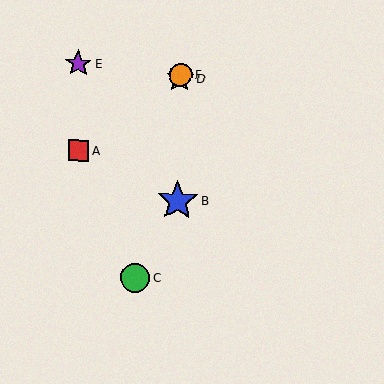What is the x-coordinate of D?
Object D is at x≈180.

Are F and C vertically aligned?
No, F is at x≈180 and C is at x≈135.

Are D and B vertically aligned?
Yes, both are at x≈180.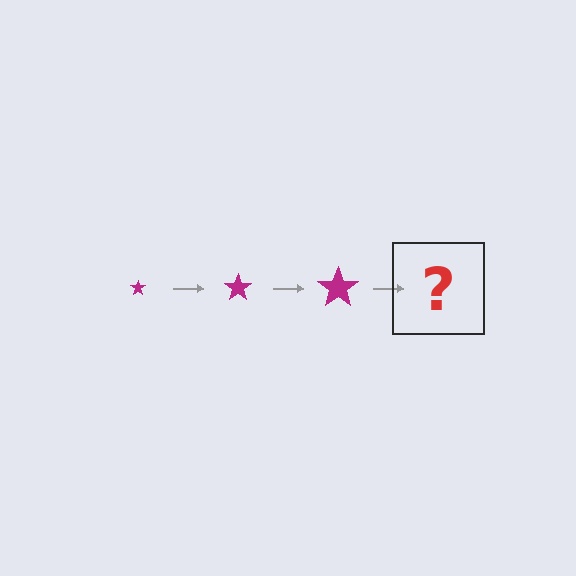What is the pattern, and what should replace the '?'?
The pattern is that the star gets progressively larger each step. The '?' should be a magenta star, larger than the previous one.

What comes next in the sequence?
The next element should be a magenta star, larger than the previous one.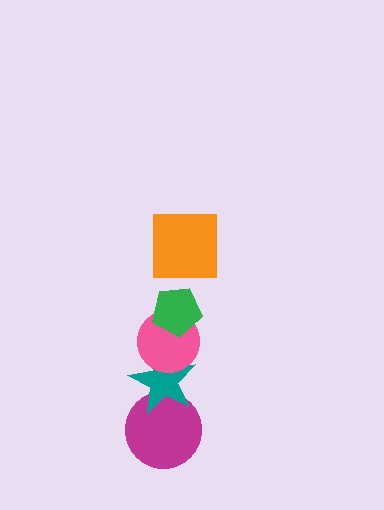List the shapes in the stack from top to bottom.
From top to bottom: the orange square, the green pentagon, the pink circle, the teal star, the magenta circle.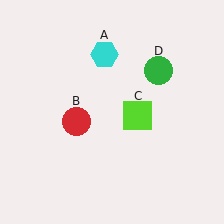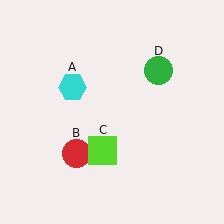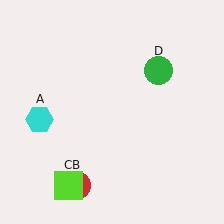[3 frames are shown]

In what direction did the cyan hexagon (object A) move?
The cyan hexagon (object A) moved down and to the left.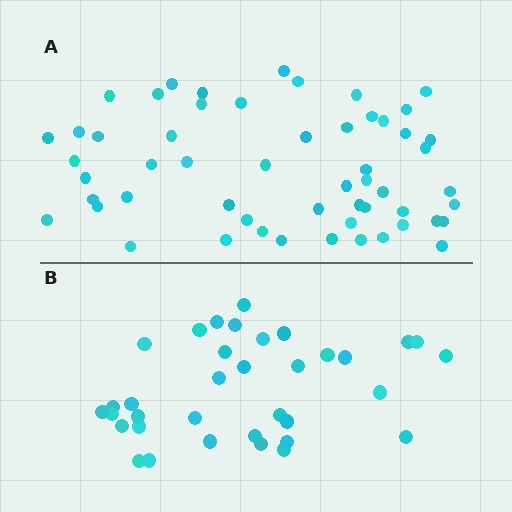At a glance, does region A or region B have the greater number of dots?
Region A (the top region) has more dots.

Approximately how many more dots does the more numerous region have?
Region A has approximately 20 more dots than region B.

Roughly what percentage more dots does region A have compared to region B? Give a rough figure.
About 55% more.